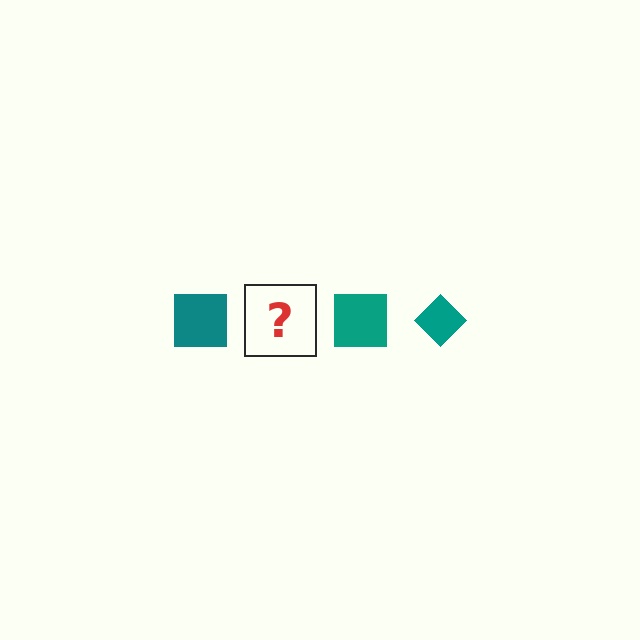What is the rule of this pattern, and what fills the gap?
The rule is that the pattern cycles through square, diamond shapes in teal. The gap should be filled with a teal diamond.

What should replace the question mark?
The question mark should be replaced with a teal diamond.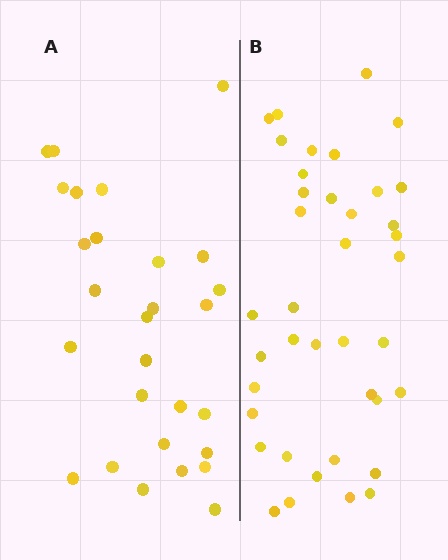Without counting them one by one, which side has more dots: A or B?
Region B (the right region) has more dots.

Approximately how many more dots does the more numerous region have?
Region B has roughly 12 or so more dots than region A.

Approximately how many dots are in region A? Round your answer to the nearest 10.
About 30 dots. (The exact count is 28, which rounds to 30.)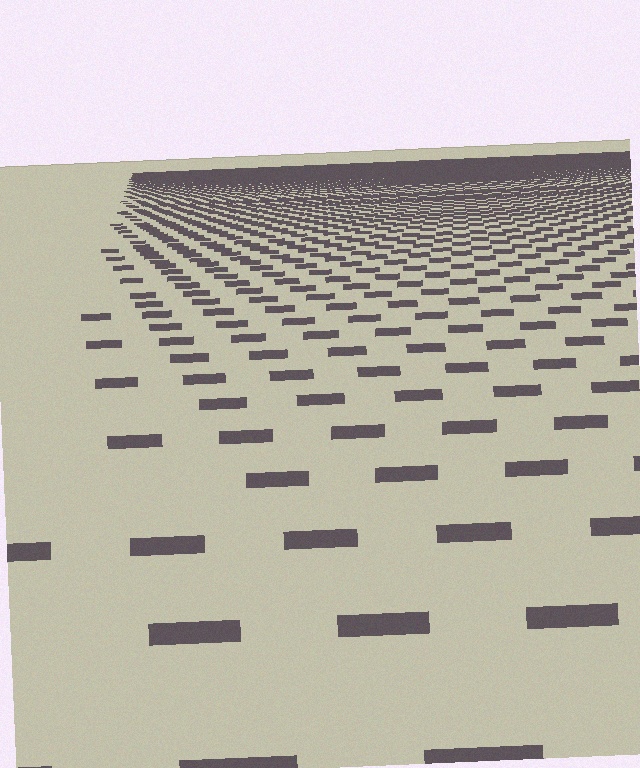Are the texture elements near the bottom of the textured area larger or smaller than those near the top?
Larger. Near the bottom, elements are closer to the viewer and appear at a bigger on-screen size.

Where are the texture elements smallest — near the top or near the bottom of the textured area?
Near the top.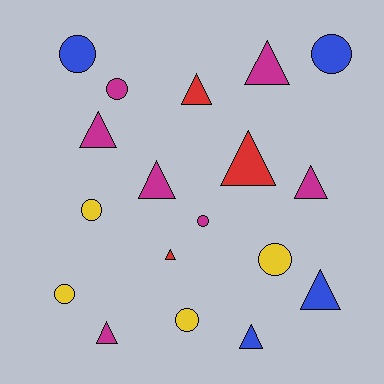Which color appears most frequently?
Magenta, with 7 objects.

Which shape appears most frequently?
Triangle, with 10 objects.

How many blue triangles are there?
There are 2 blue triangles.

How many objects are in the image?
There are 18 objects.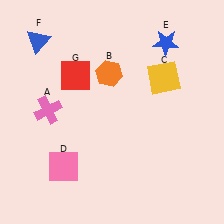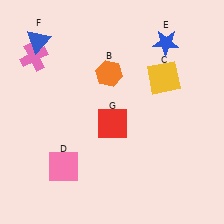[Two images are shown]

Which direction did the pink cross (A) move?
The pink cross (A) moved up.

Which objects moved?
The objects that moved are: the pink cross (A), the red square (G).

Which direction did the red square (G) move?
The red square (G) moved down.